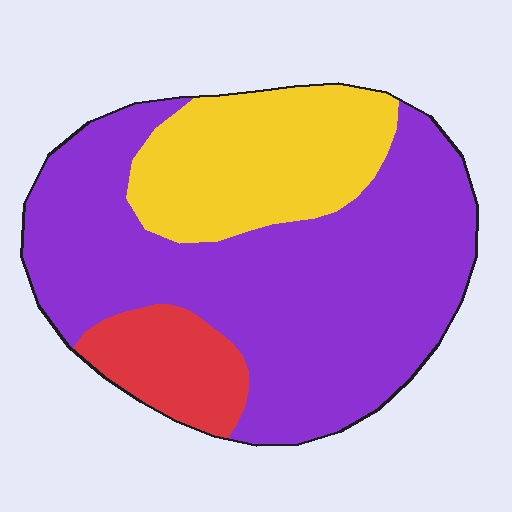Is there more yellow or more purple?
Purple.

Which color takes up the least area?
Red, at roughly 10%.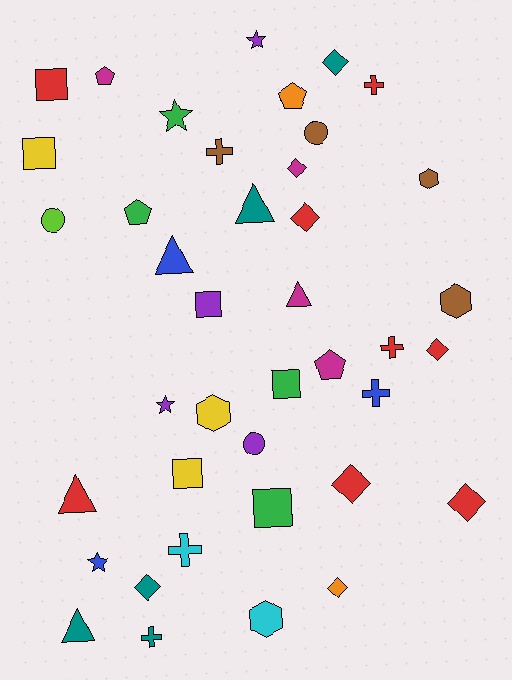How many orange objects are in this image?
There are 2 orange objects.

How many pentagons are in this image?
There are 4 pentagons.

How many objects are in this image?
There are 40 objects.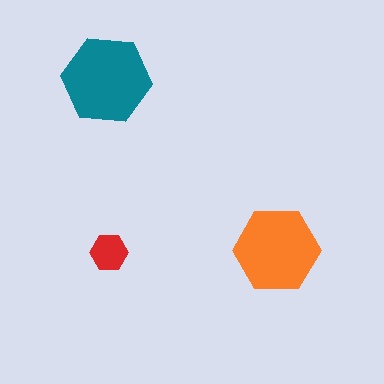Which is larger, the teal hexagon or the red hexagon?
The teal one.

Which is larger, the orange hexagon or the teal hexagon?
The teal one.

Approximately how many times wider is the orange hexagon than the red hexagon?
About 2.5 times wider.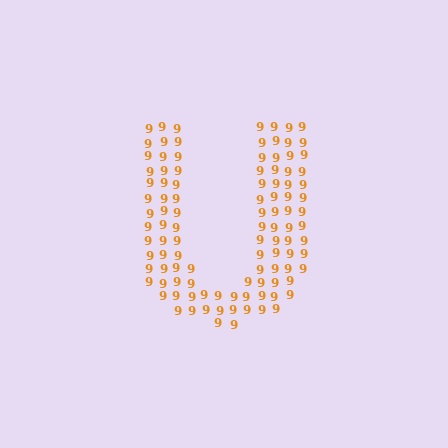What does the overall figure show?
The overall figure shows the letter U.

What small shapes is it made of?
It is made of small digit 9's.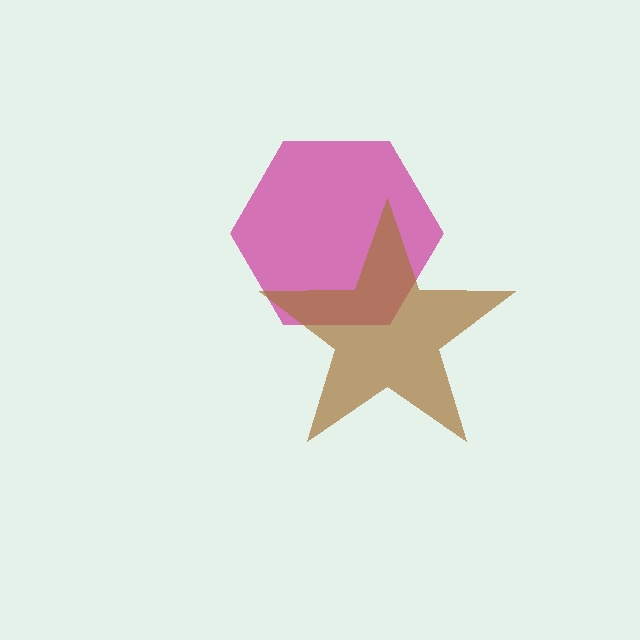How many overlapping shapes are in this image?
There are 2 overlapping shapes in the image.